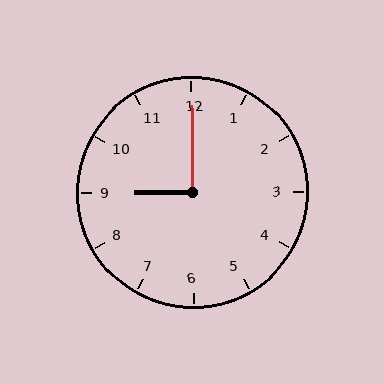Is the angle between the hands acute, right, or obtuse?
It is right.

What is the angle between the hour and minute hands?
Approximately 90 degrees.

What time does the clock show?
9:00.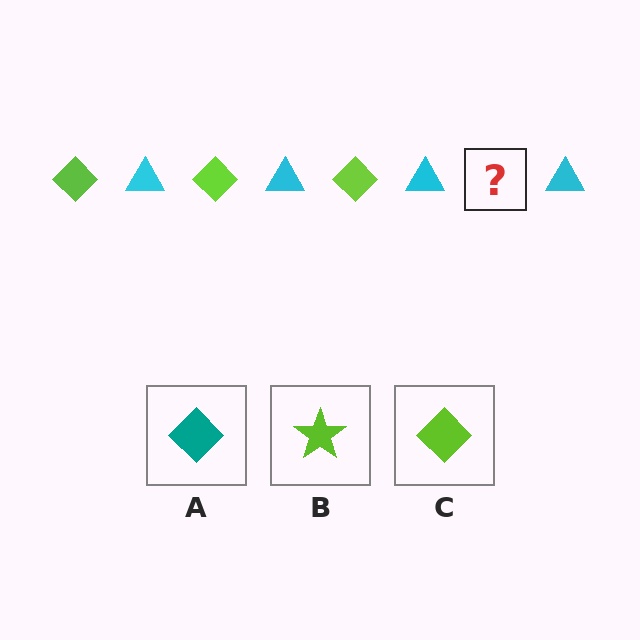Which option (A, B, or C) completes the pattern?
C.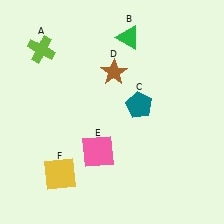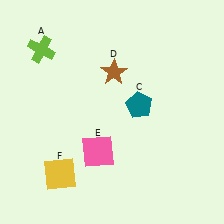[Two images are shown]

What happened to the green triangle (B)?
The green triangle (B) was removed in Image 2. It was in the top-right area of Image 1.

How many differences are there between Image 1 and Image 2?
There is 1 difference between the two images.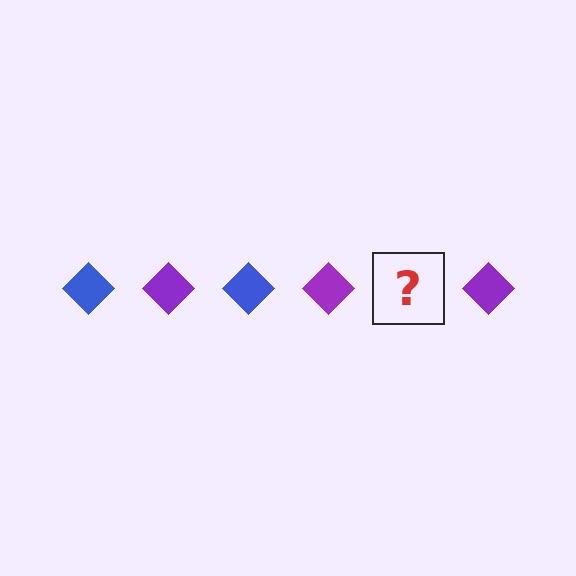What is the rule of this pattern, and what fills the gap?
The rule is that the pattern cycles through blue, purple diamonds. The gap should be filled with a blue diamond.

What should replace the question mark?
The question mark should be replaced with a blue diamond.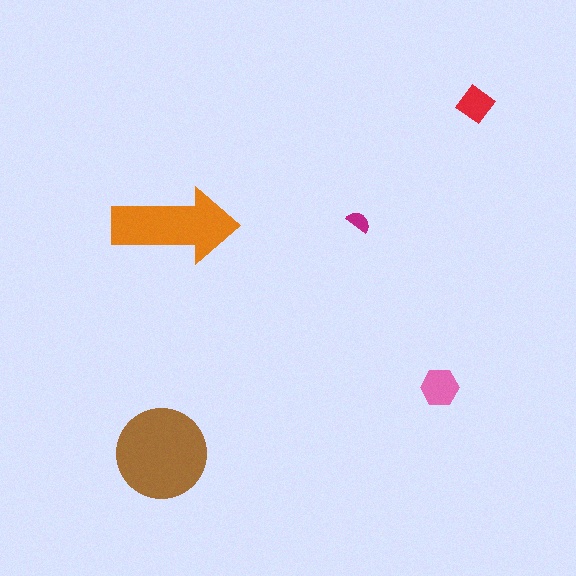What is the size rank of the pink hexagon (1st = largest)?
3rd.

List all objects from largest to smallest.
The brown circle, the orange arrow, the pink hexagon, the red diamond, the magenta semicircle.